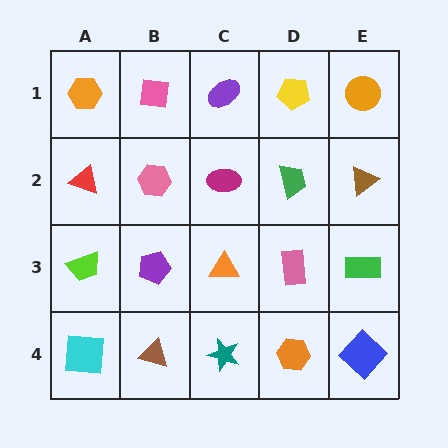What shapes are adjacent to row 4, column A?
A lime trapezoid (row 3, column A), a brown triangle (row 4, column B).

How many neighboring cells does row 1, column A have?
2.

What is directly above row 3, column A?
A red triangle.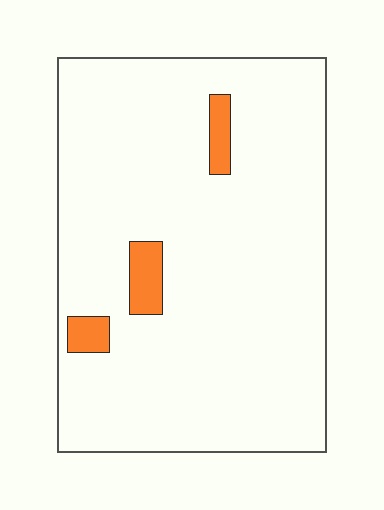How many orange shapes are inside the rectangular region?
3.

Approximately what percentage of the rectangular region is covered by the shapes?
Approximately 5%.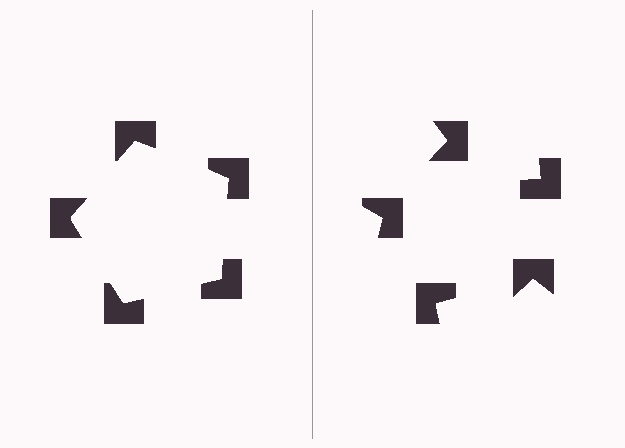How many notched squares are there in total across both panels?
10 — 5 on each side.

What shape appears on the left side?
An illusory pentagon.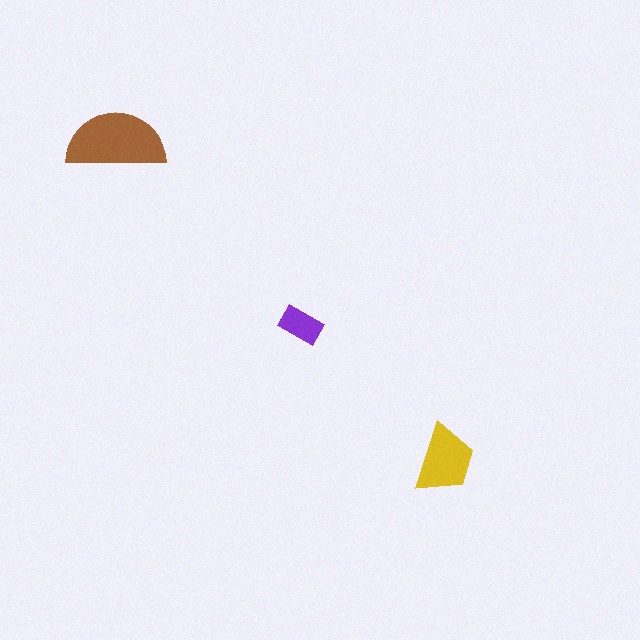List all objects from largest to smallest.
The brown semicircle, the yellow trapezoid, the purple rectangle.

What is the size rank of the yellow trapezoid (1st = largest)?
2nd.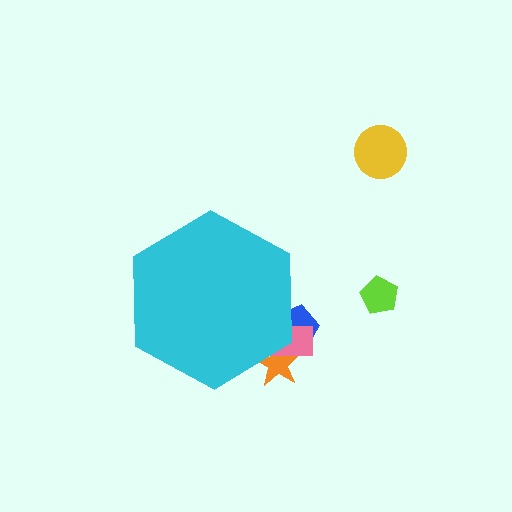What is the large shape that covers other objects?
A cyan hexagon.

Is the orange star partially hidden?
Yes, the orange star is partially hidden behind the cyan hexagon.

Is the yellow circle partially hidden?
No, the yellow circle is fully visible.